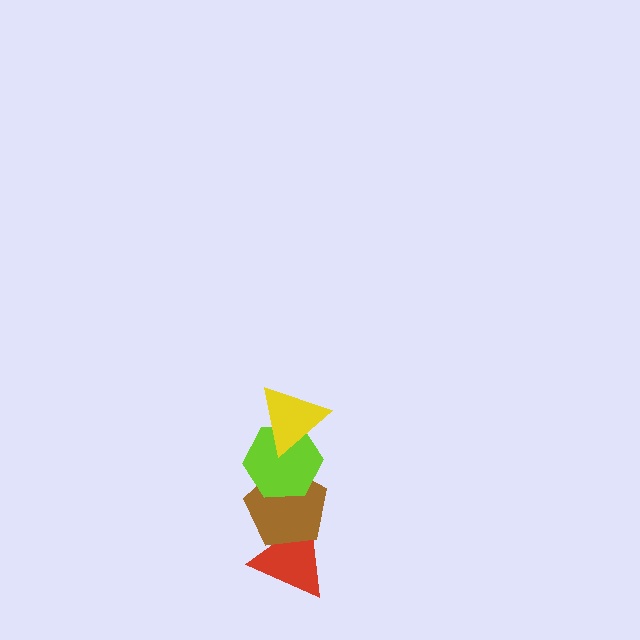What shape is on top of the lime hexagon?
The yellow triangle is on top of the lime hexagon.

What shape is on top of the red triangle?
The brown pentagon is on top of the red triangle.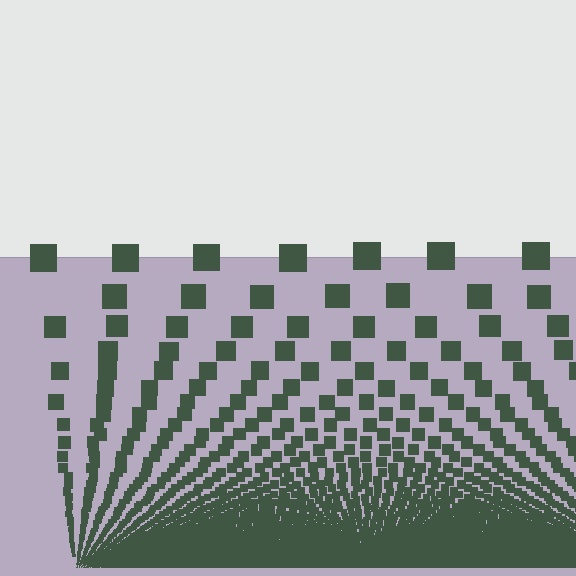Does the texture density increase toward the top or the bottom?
Density increases toward the bottom.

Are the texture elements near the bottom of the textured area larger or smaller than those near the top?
Smaller. The gradient is inverted — elements near the bottom are smaller and denser.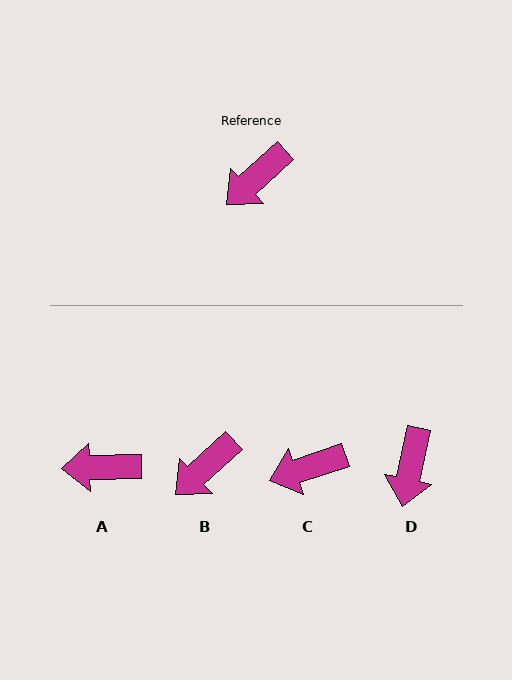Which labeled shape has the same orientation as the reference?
B.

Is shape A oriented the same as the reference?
No, it is off by about 41 degrees.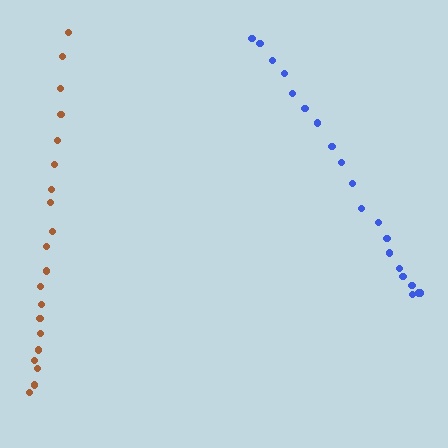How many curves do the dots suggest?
There are 2 distinct paths.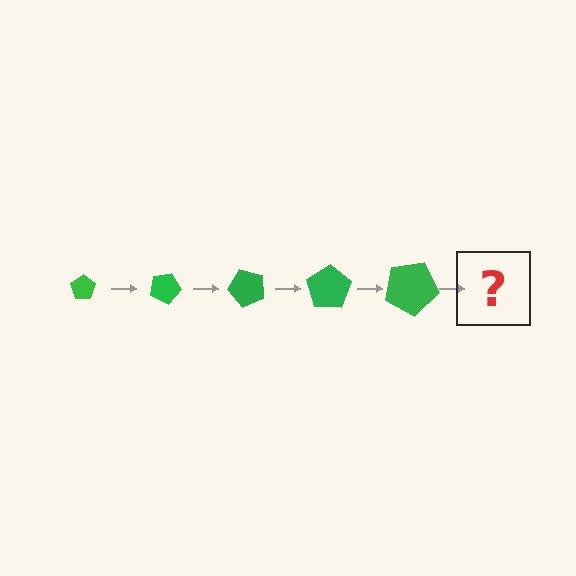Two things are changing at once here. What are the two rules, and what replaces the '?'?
The two rules are that the pentagon grows larger each step and it rotates 25 degrees each step. The '?' should be a pentagon, larger than the previous one and rotated 125 degrees from the start.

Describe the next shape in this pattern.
It should be a pentagon, larger than the previous one and rotated 125 degrees from the start.